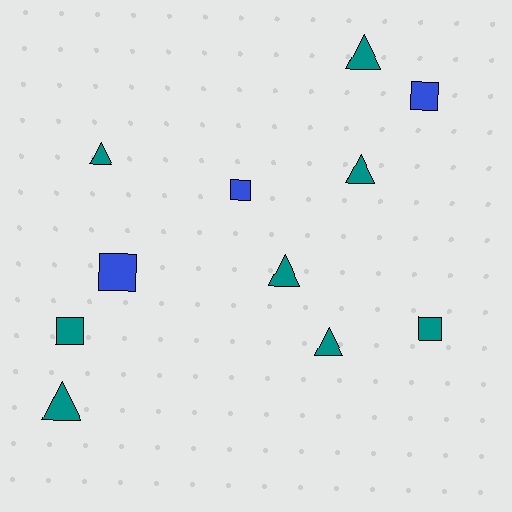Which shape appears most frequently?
Triangle, with 6 objects.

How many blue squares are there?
There are 3 blue squares.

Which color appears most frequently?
Teal, with 8 objects.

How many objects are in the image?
There are 11 objects.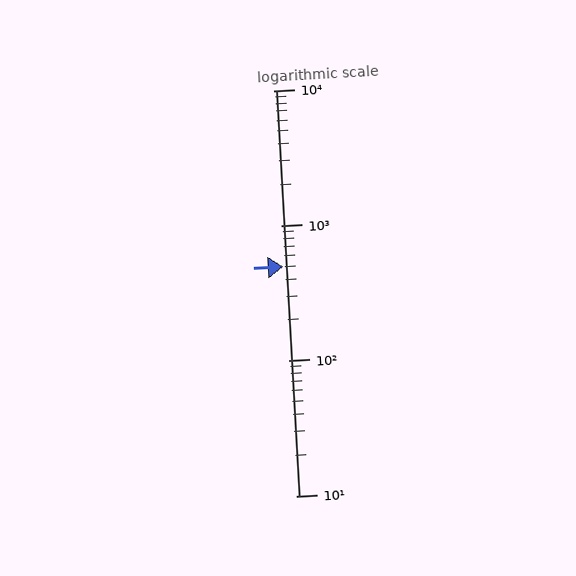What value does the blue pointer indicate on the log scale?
The pointer indicates approximately 500.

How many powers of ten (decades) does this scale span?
The scale spans 3 decades, from 10 to 10000.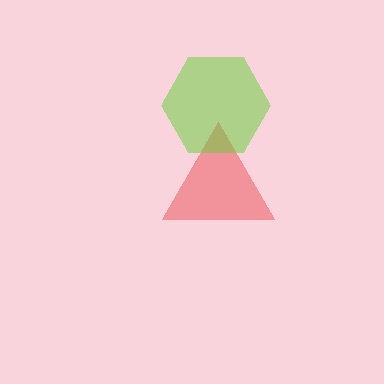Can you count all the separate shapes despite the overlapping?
Yes, there are 2 separate shapes.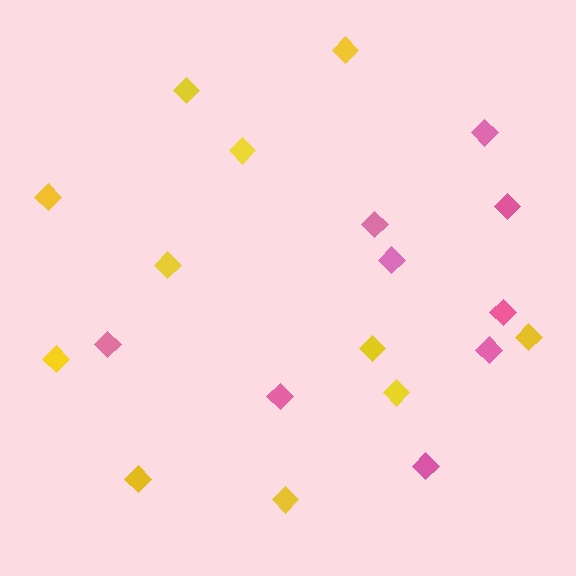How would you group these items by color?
There are 2 groups: one group of pink diamonds (9) and one group of yellow diamonds (11).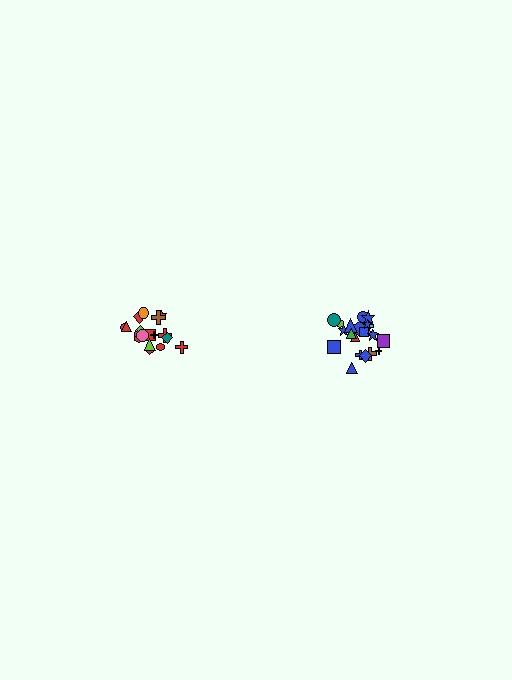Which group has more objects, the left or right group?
The right group.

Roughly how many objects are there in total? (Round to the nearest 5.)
Roughly 40 objects in total.